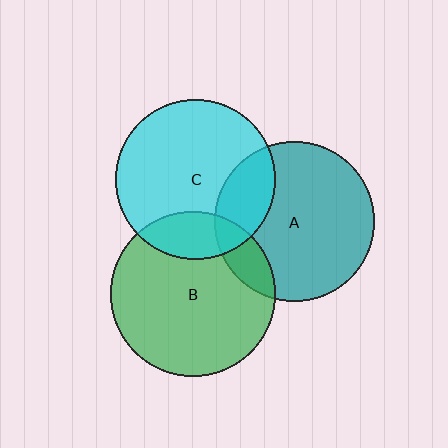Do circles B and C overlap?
Yes.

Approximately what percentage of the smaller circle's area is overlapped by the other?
Approximately 20%.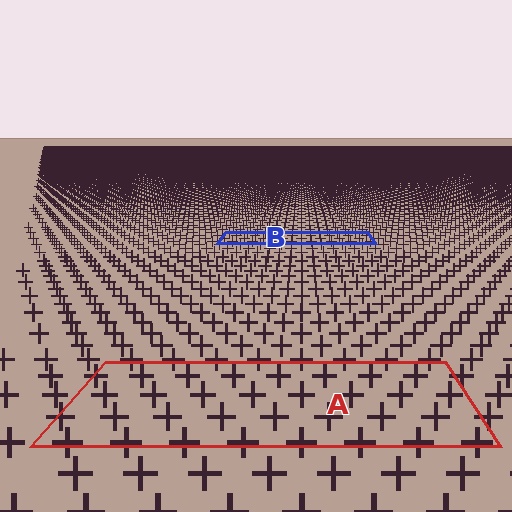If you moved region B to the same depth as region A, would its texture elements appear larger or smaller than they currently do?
They would appear larger. At a closer depth, the same texture elements are projected at a bigger on-screen size.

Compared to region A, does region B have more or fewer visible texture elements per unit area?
Region B has more texture elements per unit area — they are packed more densely because it is farther away.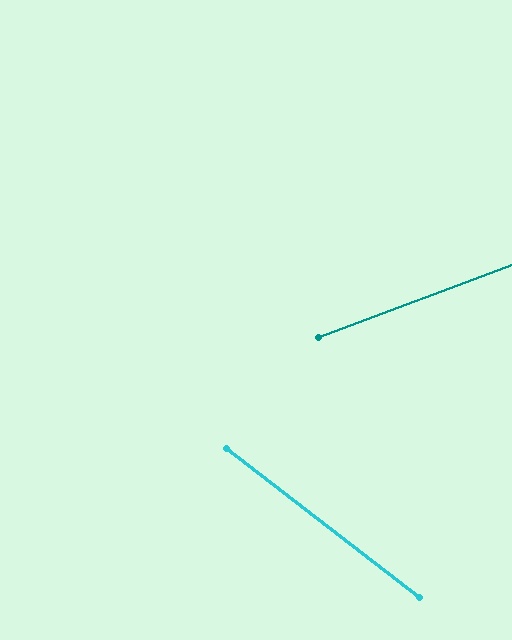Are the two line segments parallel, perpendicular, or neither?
Neither parallel nor perpendicular — they differ by about 58°.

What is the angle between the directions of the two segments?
Approximately 58 degrees.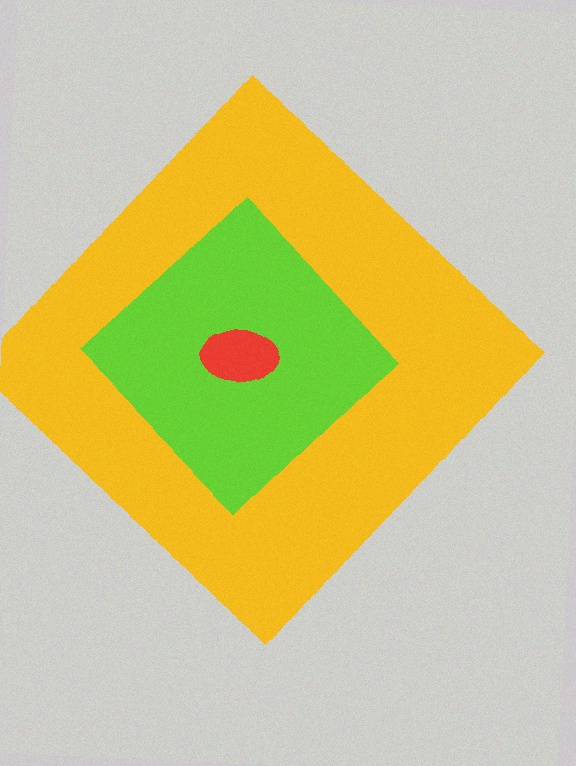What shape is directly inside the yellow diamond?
The lime diamond.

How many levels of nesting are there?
3.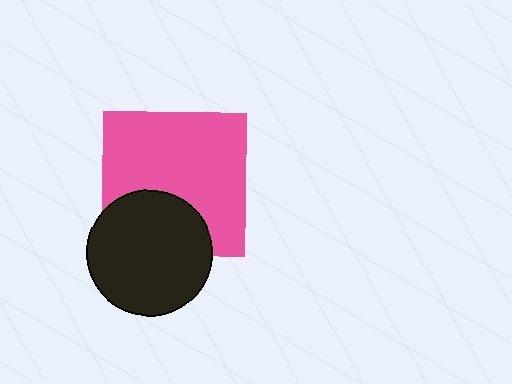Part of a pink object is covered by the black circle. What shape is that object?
It is a square.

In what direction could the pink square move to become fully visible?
The pink square could move up. That would shift it out from behind the black circle entirely.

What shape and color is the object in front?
The object in front is a black circle.